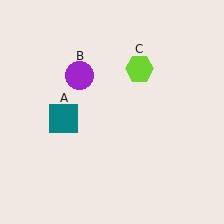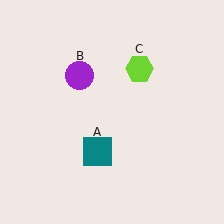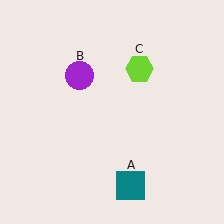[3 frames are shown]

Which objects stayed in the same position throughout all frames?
Purple circle (object B) and lime hexagon (object C) remained stationary.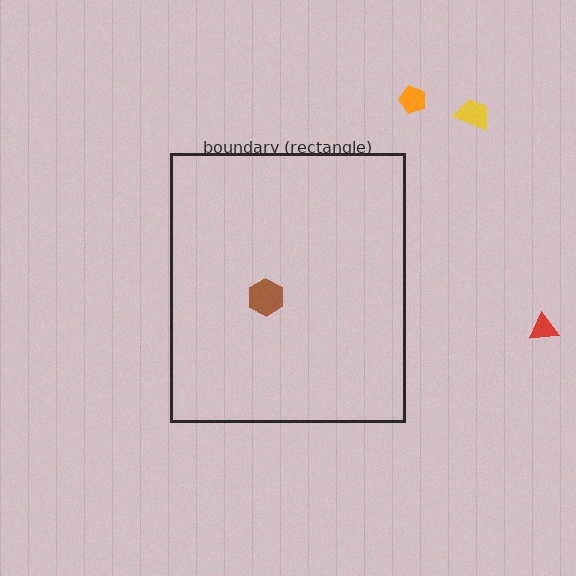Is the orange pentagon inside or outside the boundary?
Outside.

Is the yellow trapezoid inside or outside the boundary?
Outside.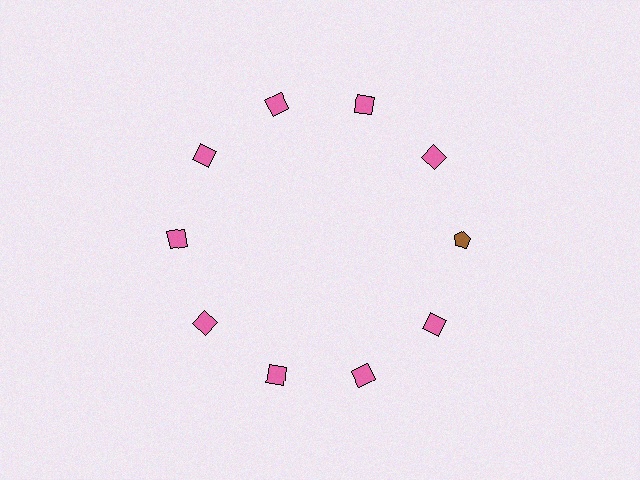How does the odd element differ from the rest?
It differs in both color (brown instead of pink) and shape (pentagon instead of square).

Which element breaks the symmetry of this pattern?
The brown pentagon at roughly the 3 o'clock position breaks the symmetry. All other shapes are pink squares.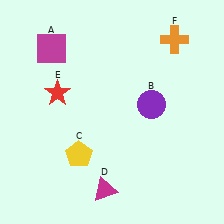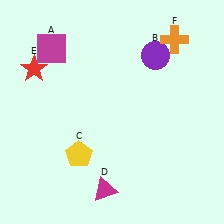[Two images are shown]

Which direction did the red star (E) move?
The red star (E) moved up.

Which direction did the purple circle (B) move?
The purple circle (B) moved up.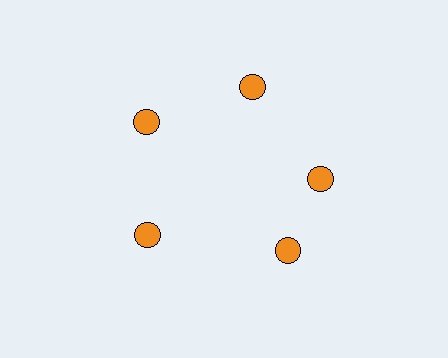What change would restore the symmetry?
The symmetry would be restored by rotating it back into even spacing with its neighbors so that all 5 circles sit at equal angles and equal distance from the center.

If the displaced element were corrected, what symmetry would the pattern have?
It would have 5-fold rotational symmetry — the pattern would map onto itself every 72 degrees.